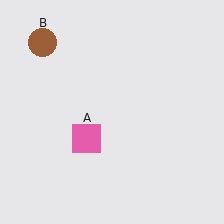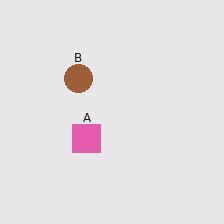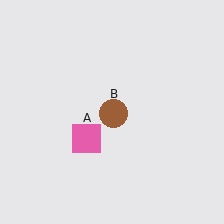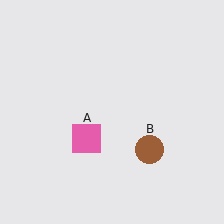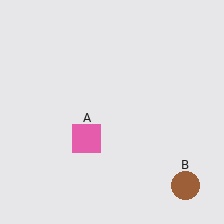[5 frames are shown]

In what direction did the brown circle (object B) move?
The brown circle (object B) moved down and to the right.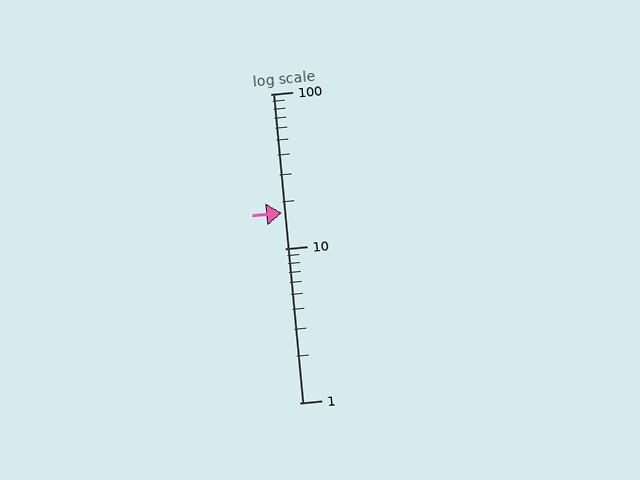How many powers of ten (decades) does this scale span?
The scale spans 2 decades, from 1 to 100.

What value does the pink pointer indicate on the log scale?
The pointer indicates approximately 17.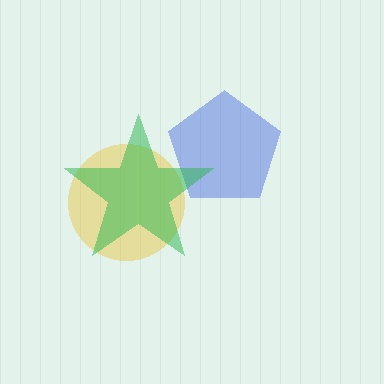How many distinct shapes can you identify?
There are 3 distinct shapes: a blue pentagon, a yellow circle, a green star.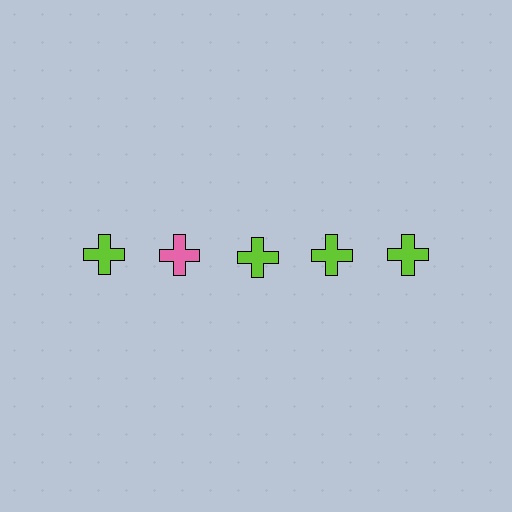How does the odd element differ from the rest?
It has a different color: pink instead of lime.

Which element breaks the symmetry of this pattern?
The pink cross in the top row, second from left column breaks the symmetry. All other shapes are lime crosses.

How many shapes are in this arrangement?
There are 5 shapes arranged in a grid pattern.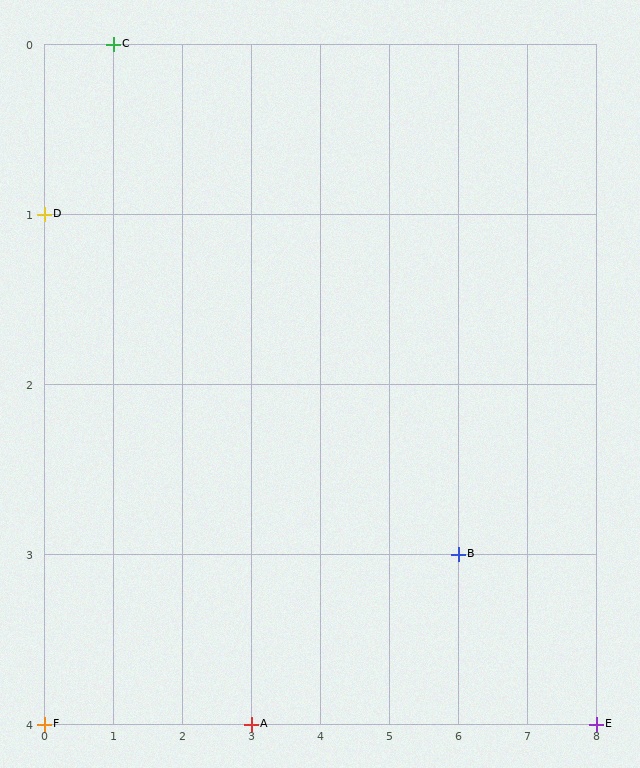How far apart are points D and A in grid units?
Points D and A are 3 columns and 3 rows apart (about 4.2 grid units diagonally).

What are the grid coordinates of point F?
Point F is at grid coordinates (0, 4).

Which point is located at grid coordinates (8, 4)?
Point E is at (8, 4).